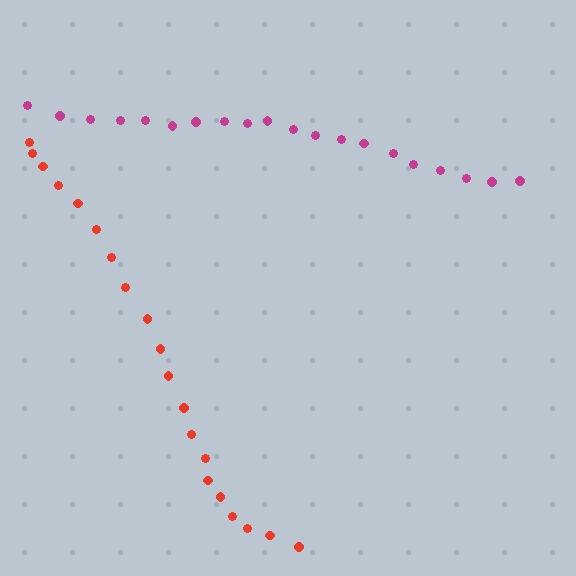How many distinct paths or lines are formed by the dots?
There are 2 distinct paths.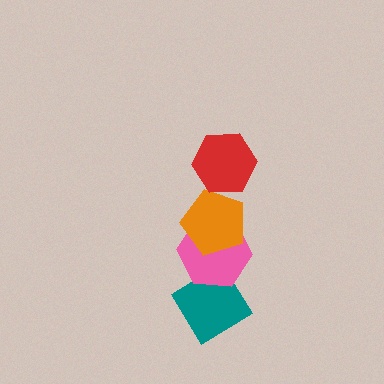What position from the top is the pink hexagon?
The pink hexagon is 3rd from the top.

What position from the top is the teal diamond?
The teal diamond is 4th from the top.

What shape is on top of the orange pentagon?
The red hexagon is on top of the orange pentagon.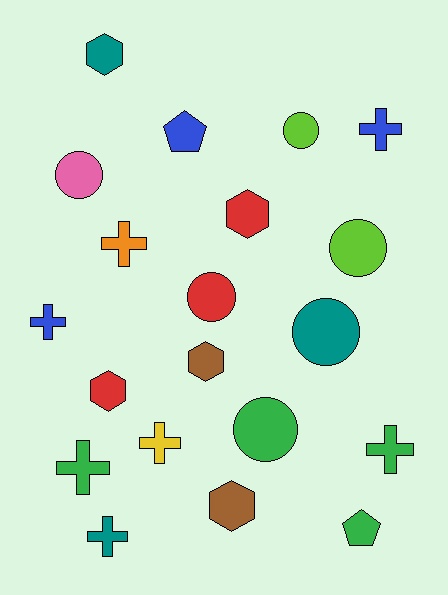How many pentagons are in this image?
There are 2 pentagons.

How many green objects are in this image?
There are 4 green objects.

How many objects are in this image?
There are 20 objects.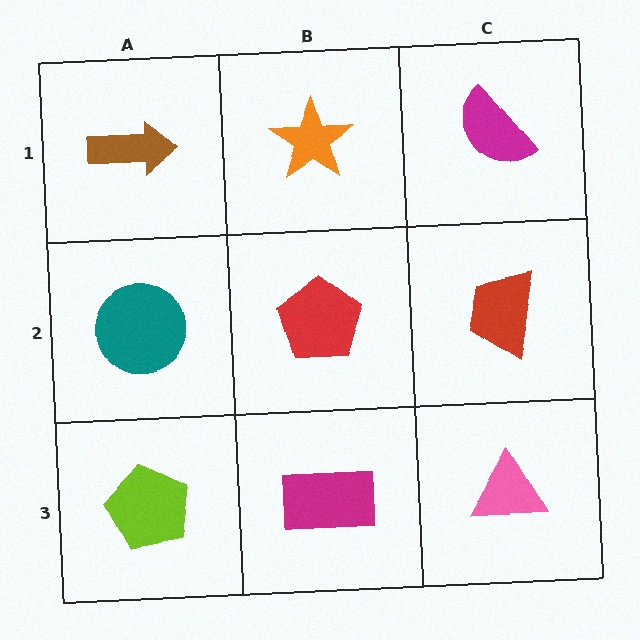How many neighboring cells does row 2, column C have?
3.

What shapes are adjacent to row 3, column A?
A teal circle (row 2, column A), a magenta rectangle (row 3, column B).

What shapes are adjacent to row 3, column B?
A red pentagon (row 2, column B), a lime pentagon (row 3, column A), a pink triangle (row 3, column C).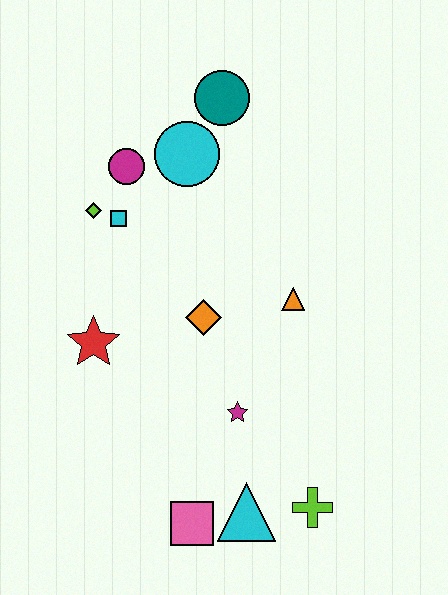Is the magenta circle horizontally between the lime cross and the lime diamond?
Yes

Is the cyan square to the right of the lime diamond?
Yes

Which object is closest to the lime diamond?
The cyan square is closest to the lime diamond.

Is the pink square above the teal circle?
No